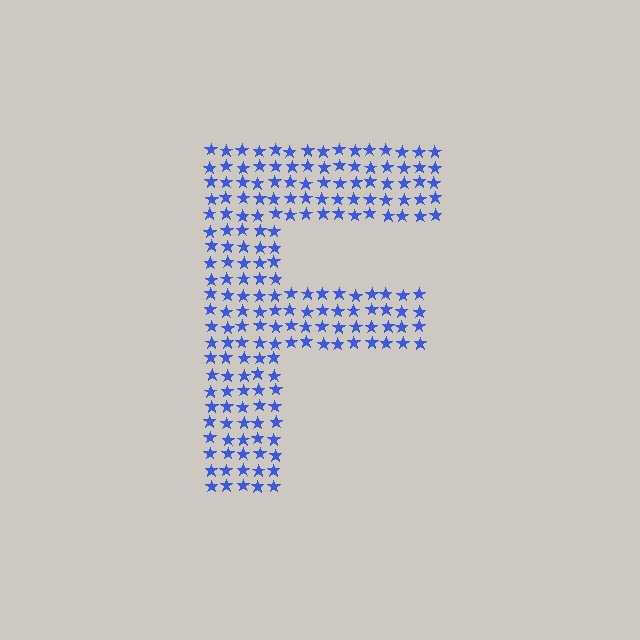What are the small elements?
The small elements are stars.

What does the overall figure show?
The overall figure shows the letter F.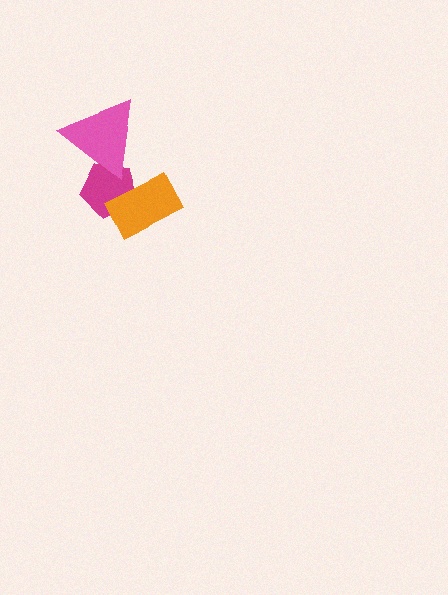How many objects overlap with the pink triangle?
1 object overlaps with the pink triangle.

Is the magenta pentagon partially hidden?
Yes, it is partially covered by another shape.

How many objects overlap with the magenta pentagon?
2 objects overlap with the magenta pentagon.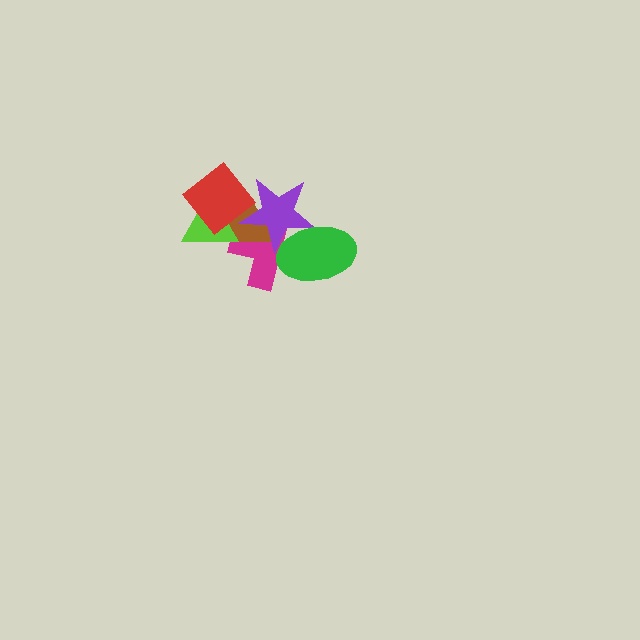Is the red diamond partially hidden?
No, no other shape covers it.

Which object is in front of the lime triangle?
The red diamond is in front of the lime triangle.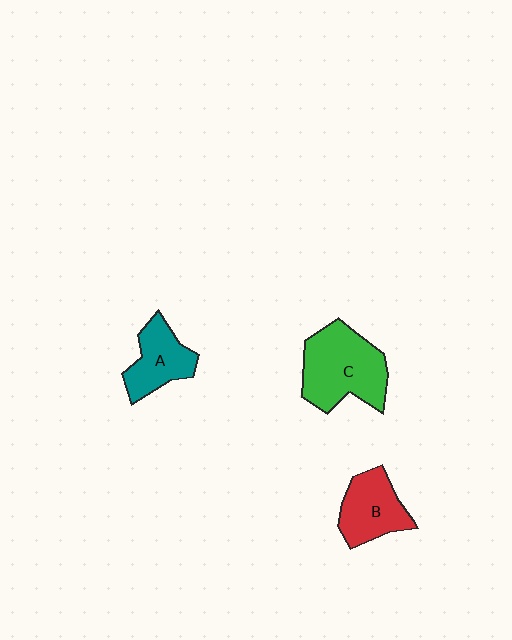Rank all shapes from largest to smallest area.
From largest to smallest: C (green), B (red), A (teal).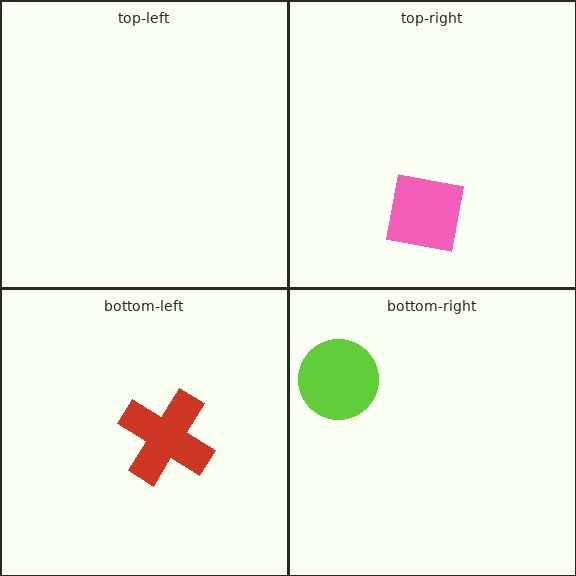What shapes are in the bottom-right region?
The lime circle.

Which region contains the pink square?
The top-right region.